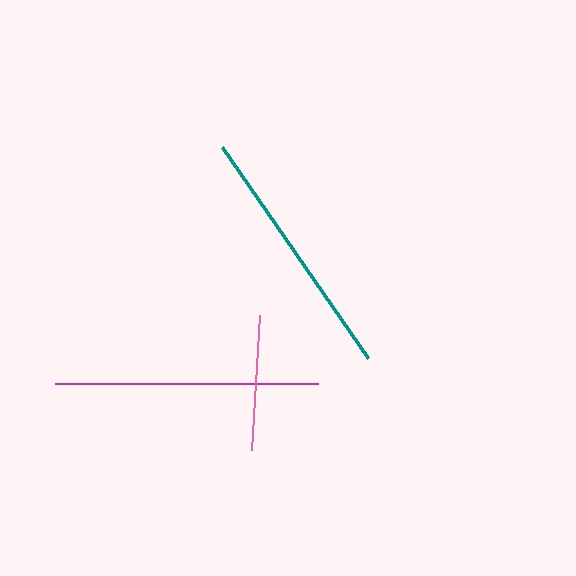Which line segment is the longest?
The magenta line is the longest at approximately 263 pixels.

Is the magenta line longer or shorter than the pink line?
The magenta line is longer than the pink line.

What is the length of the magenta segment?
The magenta segment is approximately 263 pixels long.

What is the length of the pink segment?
The pink segment is approximately 136 pixels long.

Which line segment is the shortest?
The pink line is the shortest at approximately 136 pixels.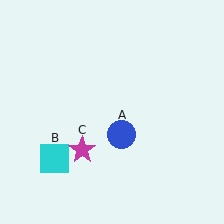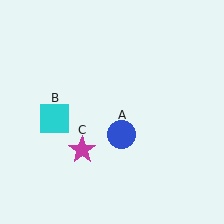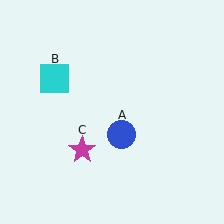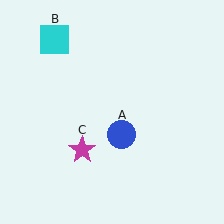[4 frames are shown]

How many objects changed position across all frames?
1 object changed position: cyan square (object B).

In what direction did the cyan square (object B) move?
The cyan square (object B) moved up.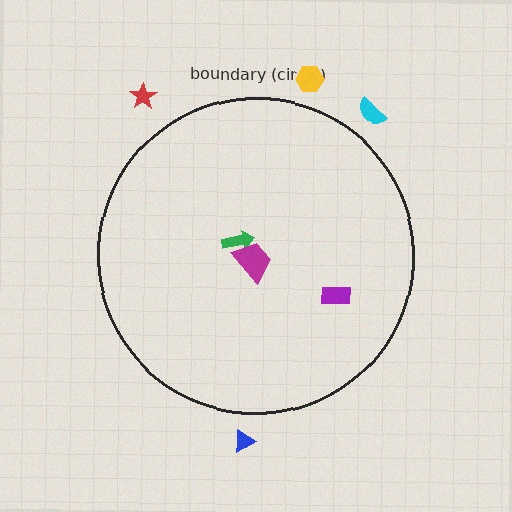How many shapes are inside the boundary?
3 inside, 4 outside.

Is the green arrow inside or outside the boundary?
Inside.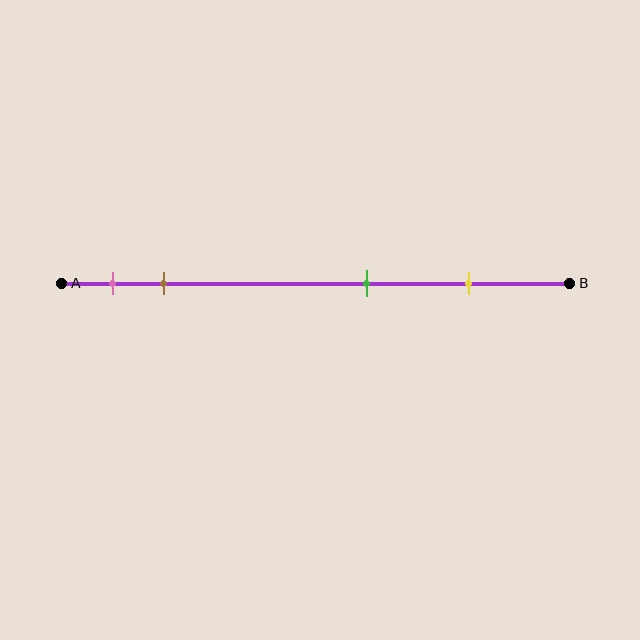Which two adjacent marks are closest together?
The pink and brown marks are the closest adjacent pair.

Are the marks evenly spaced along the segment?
No, the marks are not evenly spaced.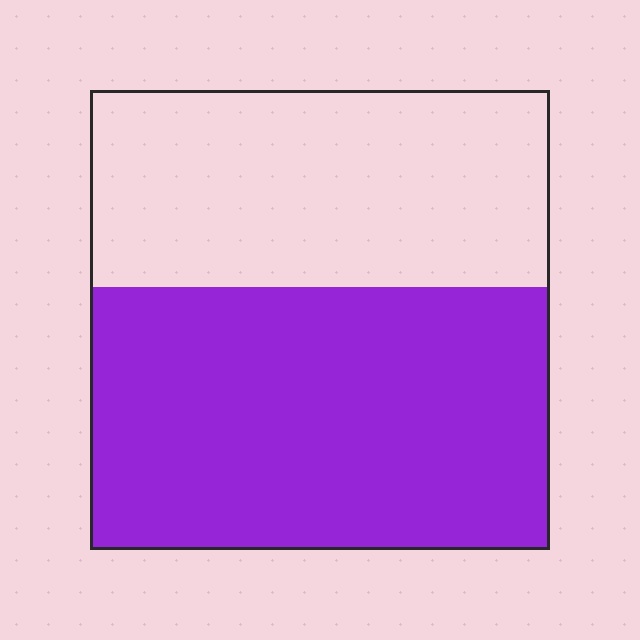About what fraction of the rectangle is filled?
About three fifths (3/5).